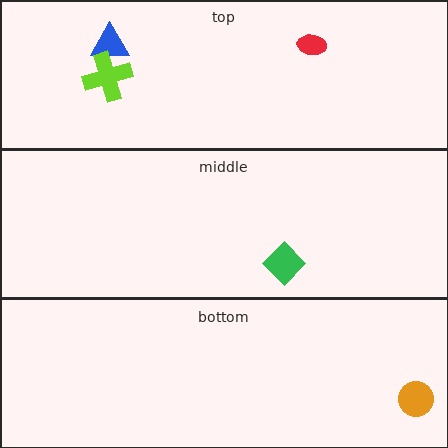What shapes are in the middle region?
The green diamond.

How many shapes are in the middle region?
1.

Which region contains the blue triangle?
The top region.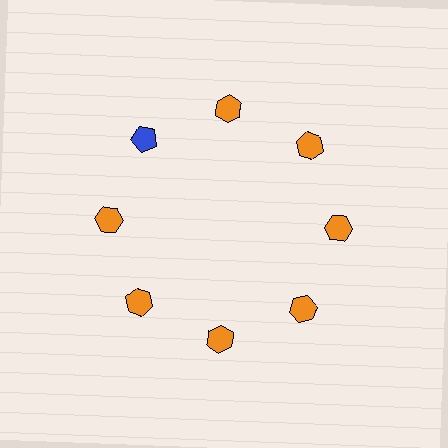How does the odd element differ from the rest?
It differs in both color (blue instead of orange) and shape (pentagon instead of hexagon).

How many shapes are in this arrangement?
There are 8 shapes arranged in a ring pattern.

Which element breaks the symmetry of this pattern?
The blue pentagon at roughly the 10 o'clock position breaks the symmetry. All other shapes are orange hexagons.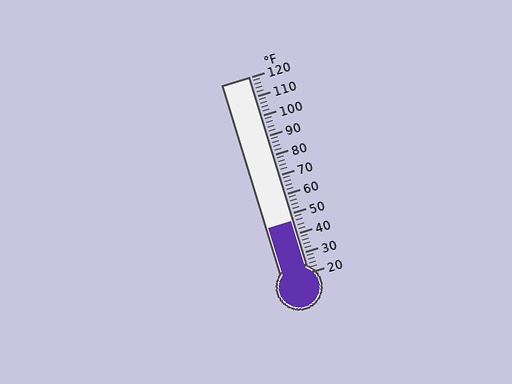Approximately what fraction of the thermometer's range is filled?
The thermometer is filled to approximately 25% of its range.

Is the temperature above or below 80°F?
The temperature is below 80°F.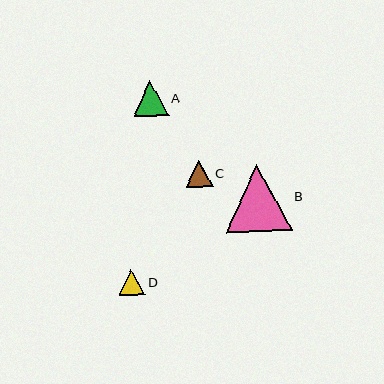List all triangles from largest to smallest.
From largest to smallest: B, A, C, D.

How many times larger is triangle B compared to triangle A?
Triangle B is approximately 1.9 times the size of triangle A.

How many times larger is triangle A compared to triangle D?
Triangle A is approximately 1.4 times the size of triangle D.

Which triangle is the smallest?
Triangle D is the smallest with a size of approximately 26 pixels.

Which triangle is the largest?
Triangle B is the largest with a size of approximately 66 pixels.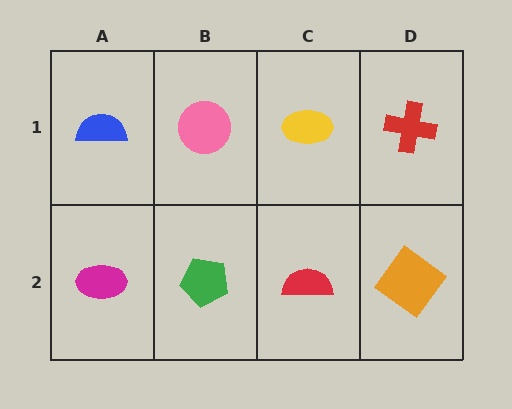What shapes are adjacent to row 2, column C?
A yellow ellipse (row 1, column C), a green pentagon (row 2, column B), an orange diamond (row 2, column D).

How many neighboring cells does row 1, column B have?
3.